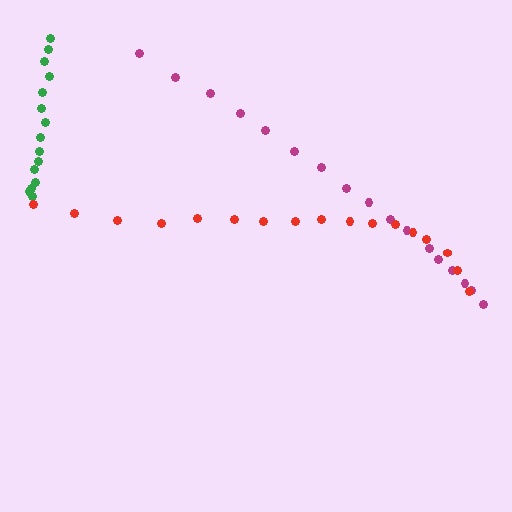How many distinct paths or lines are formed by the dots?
There are 3 distinct paths.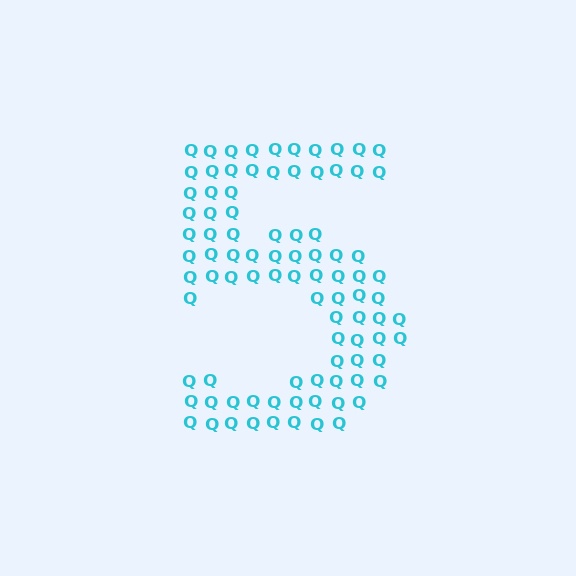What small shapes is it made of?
It is made of small letter Q's.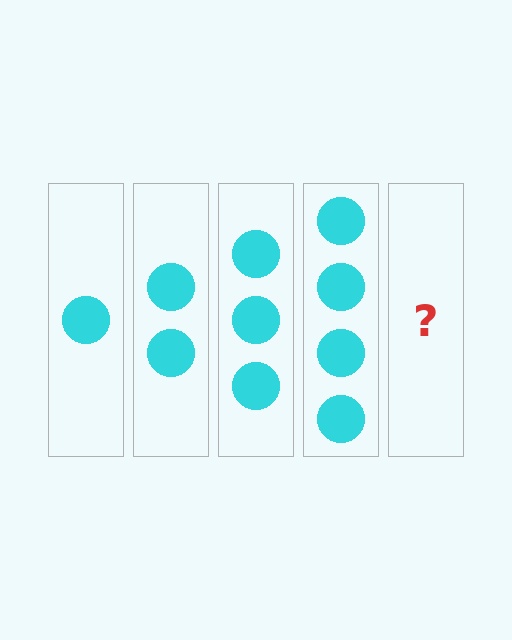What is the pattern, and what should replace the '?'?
The pattern is that each step adds one more circle. The '?' should be 5 circles.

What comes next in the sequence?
The next element should be 5 circles.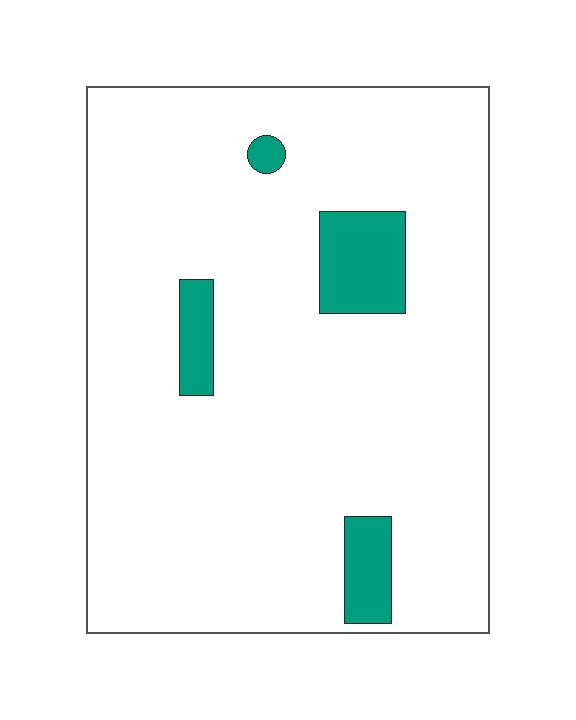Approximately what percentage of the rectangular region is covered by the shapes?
Approximately 10%.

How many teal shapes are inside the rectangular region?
4.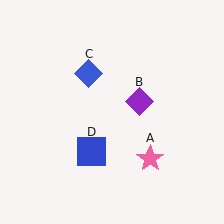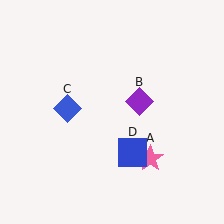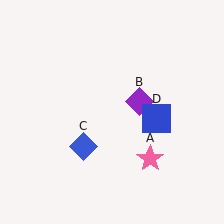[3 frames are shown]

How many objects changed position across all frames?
2 objects changed position: blue diamond (object C), blue square (object D).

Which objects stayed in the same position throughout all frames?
Pink star (object A) and purple diamond (object B) remained stationary.